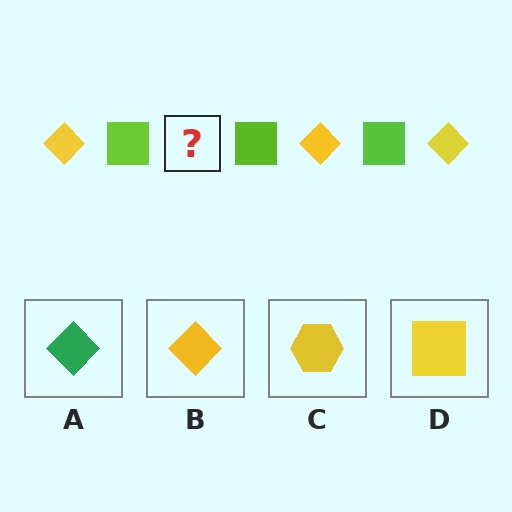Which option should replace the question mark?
Option B.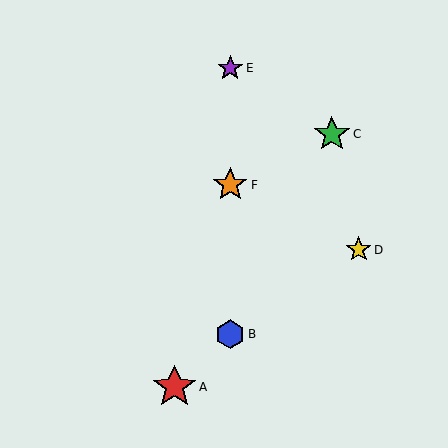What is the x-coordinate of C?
Object C is at x≈332.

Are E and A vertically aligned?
No, E is at x≈230 and A is at x≈174.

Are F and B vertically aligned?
Yes, both are at x≈230.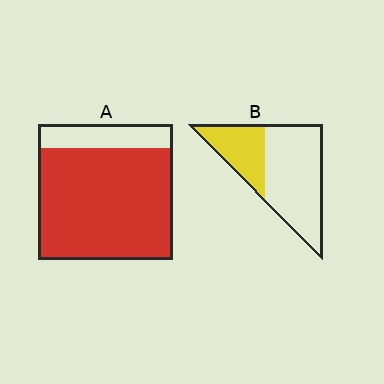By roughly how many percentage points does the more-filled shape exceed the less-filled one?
By roughly 50 percentage points (A over B).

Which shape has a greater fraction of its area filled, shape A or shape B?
Shape A.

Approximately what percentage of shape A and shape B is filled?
A is approximately 80% and B is approximately 35%.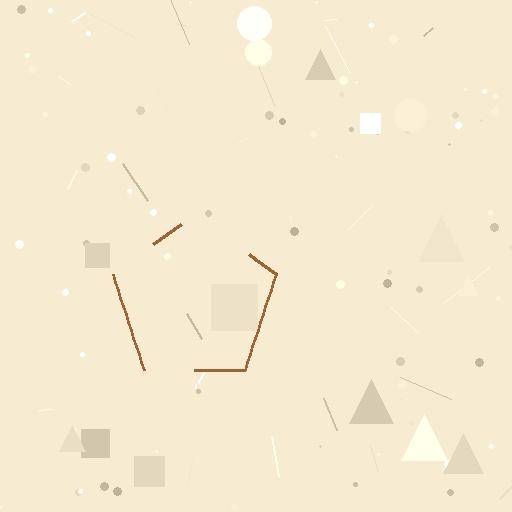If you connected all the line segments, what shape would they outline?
They would outline a pentagon.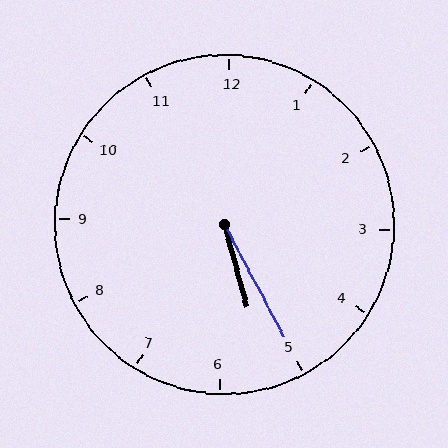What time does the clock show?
5:25.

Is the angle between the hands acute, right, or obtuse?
It is acute.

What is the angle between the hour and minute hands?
Approximately 12 degrees.